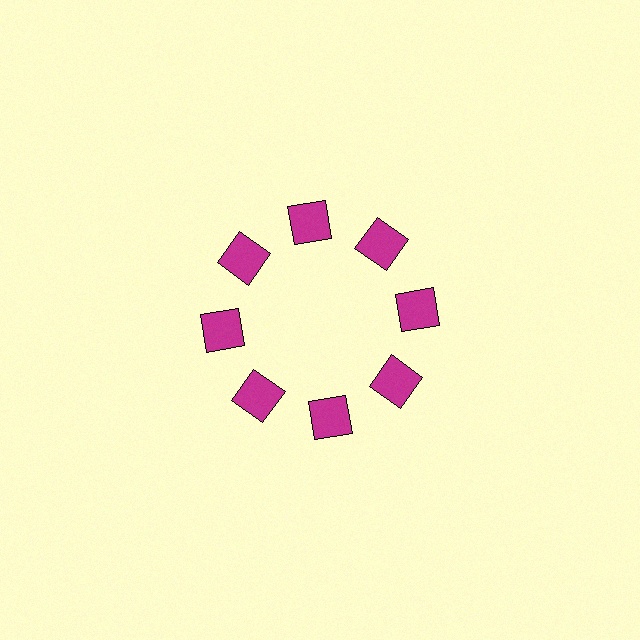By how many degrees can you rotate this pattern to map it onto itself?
The pattern maps onto itself every 45 degrees of rotation.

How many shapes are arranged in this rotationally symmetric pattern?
There are 8 shapes, arranged in 8 groups of 1.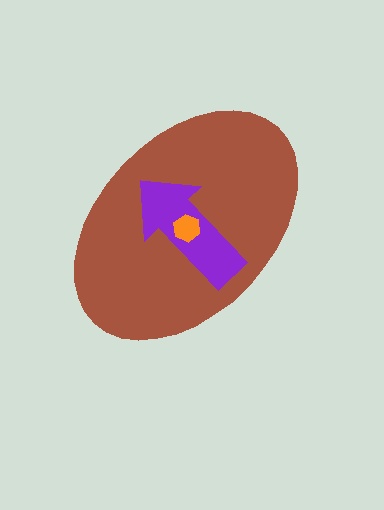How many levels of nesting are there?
3.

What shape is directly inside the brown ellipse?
The purple arrow.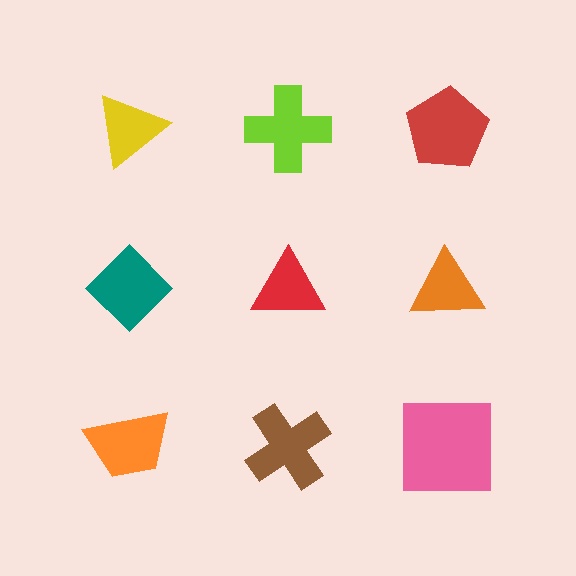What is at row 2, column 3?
An orange triangle.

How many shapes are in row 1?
3 shapes.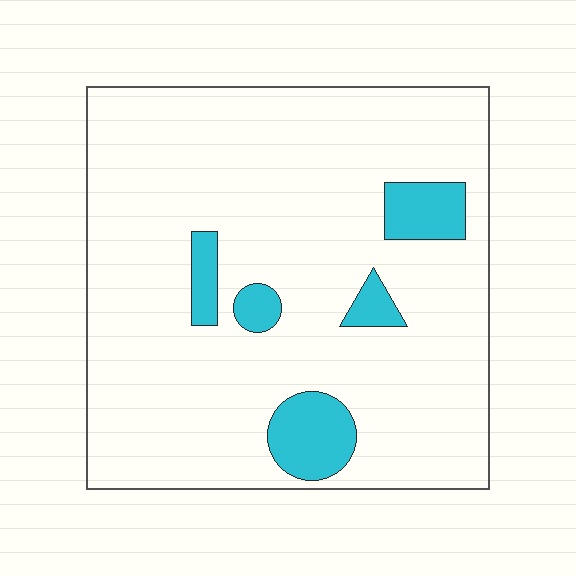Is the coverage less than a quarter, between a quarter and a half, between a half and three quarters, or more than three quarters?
Less than a quarter.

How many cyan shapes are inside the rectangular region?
5.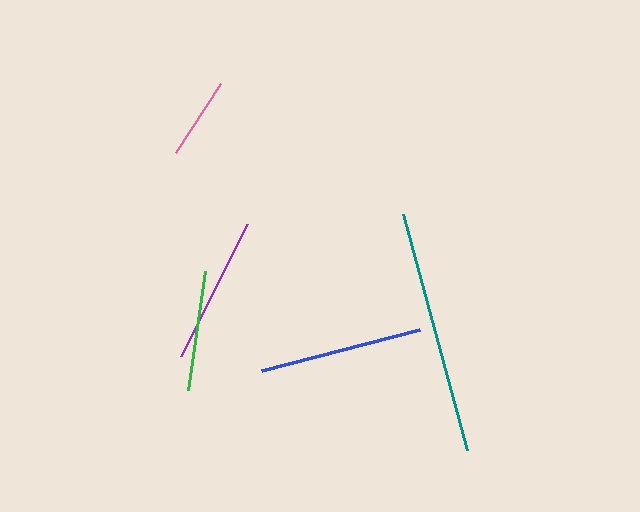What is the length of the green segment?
The green segment is approximately 120 pixels long.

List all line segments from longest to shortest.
From longest to shortest: teal, blue, purple, green, pink.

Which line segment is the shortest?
The pink line is the shortest at approximately 83 pixels.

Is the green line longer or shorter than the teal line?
The teal line is longer than the green line.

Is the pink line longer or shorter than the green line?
The green line is longer than the pink line.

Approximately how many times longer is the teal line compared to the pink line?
The teal line is approximately 2.9 times the length of the pink line.